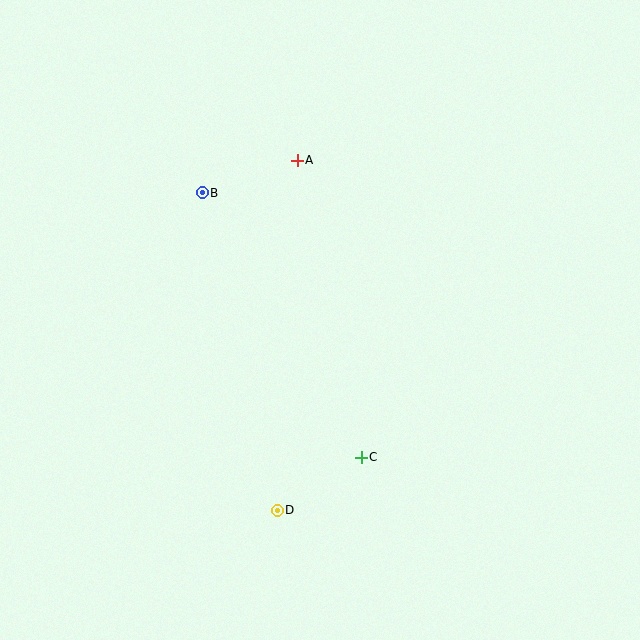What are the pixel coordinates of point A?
Point A is at (297, 160).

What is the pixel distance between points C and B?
The distance between C and B is 309 pixels.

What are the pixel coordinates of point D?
Point D is at (277, 510).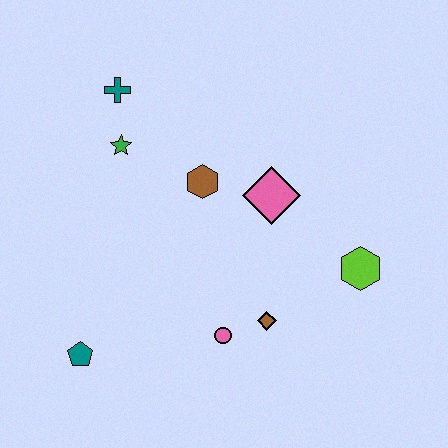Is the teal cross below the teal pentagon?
No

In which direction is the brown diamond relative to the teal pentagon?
The brown diamond is to the right of the teal pentagon.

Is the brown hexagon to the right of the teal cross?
Yes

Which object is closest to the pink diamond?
The brown hexagon is closest to the pink diamond.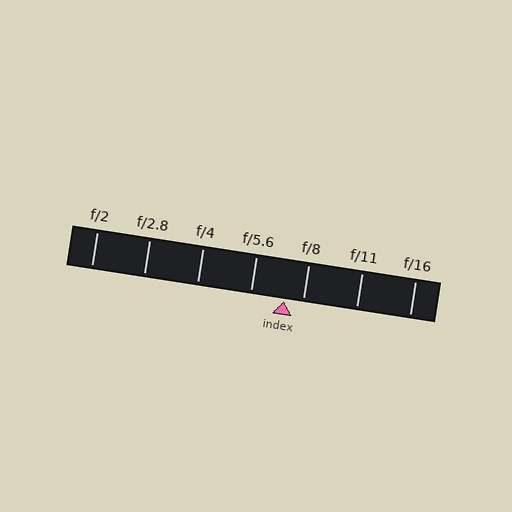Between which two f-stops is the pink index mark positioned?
The index mark is between f/5.6 and f/8.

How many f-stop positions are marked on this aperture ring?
There are 7 f-stop positions marked.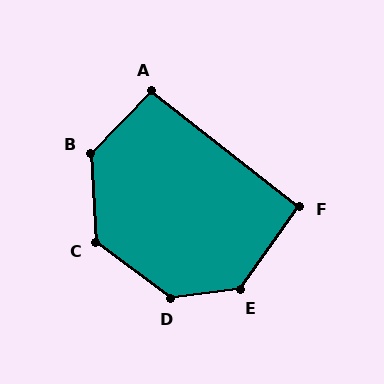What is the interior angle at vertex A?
Approximately 97 degrees (obtuse).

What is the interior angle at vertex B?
Approximately 132 degrees (obtuse).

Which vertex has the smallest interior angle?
F, at approximately 92 degrees.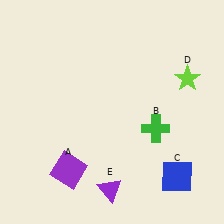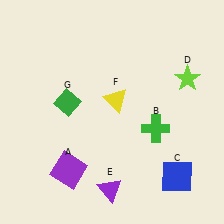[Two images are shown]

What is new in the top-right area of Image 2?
A yellow triangle (F) was added in the top-right area of Image 2.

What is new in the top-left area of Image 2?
A green diamond (G) was added in the top-left area of Image 2.